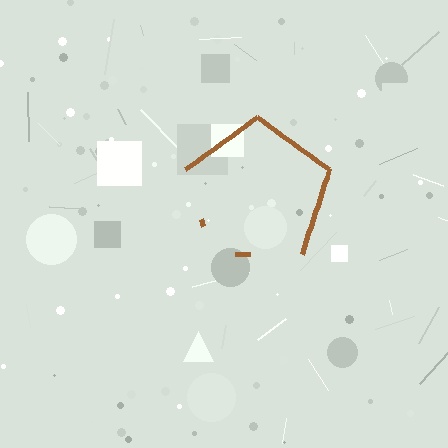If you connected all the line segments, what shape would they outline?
They would outline a pentagon.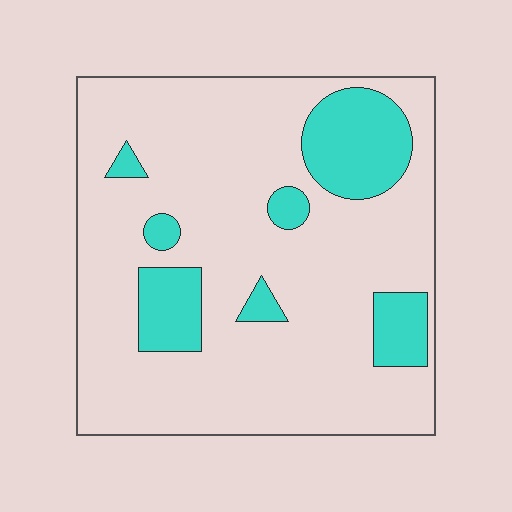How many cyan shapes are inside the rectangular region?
7.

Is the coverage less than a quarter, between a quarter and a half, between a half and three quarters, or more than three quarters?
Less than a quarter.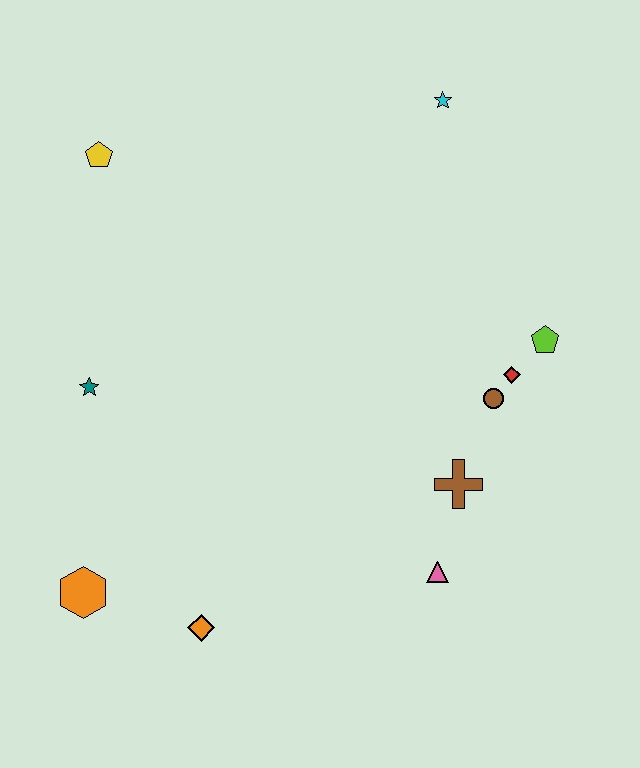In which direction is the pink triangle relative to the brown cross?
The pink triangle is below the brown cross.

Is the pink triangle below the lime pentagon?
Yes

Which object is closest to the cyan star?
The lime pentagon is closest to the cyan star.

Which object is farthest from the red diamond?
The orange hexagon is farthest from the red diamond.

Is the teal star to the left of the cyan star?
Yes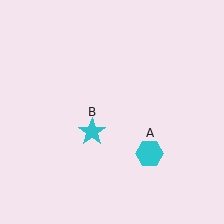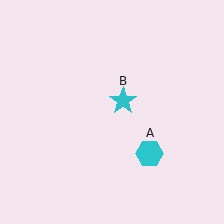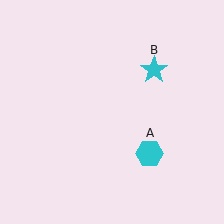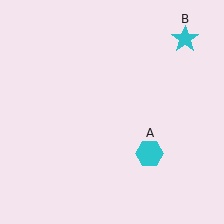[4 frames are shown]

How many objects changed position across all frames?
1 object changed position: cyan star (object B).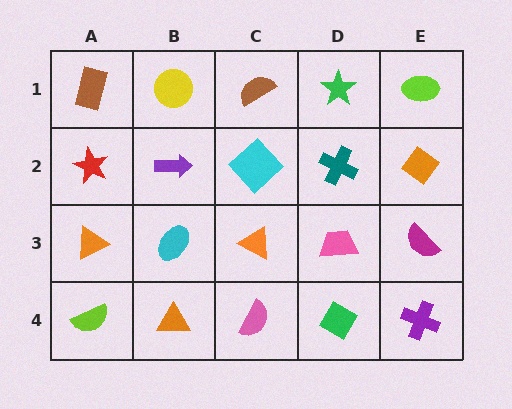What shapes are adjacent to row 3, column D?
A teal cross (row 2, column D), a green diamond (row 4, column D), an orange triangle (row 3, column C), a magenta semicircle (row 3, column E).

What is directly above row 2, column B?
A yellow circle.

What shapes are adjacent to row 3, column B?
A purple arrow (row 2, column B), an orange triangle (row 4, column B), an orange triangle (row 3, column A), an orange triangle (row 3, column C).